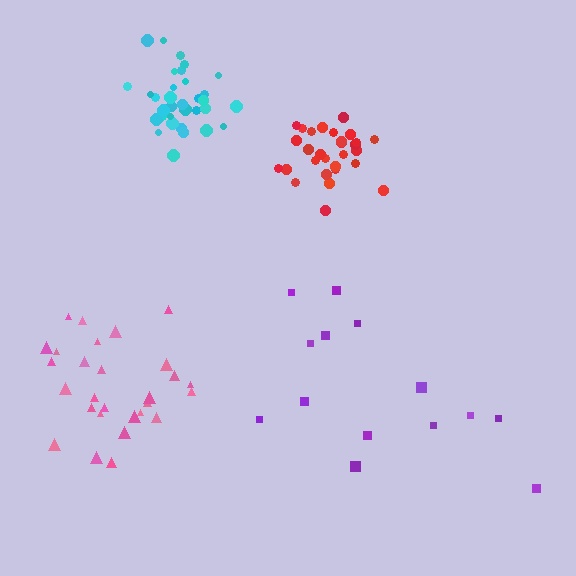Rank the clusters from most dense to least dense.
red, cyan, pink, purple.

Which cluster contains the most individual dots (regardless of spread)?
Cyan (34).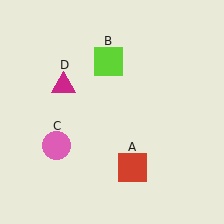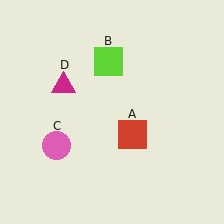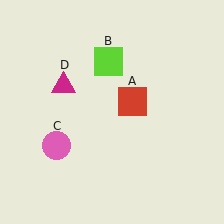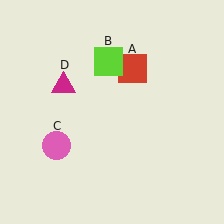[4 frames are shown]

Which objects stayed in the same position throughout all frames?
Lime square (object B) and pink circle (object C) and magenta triangle (object D) remained stationary.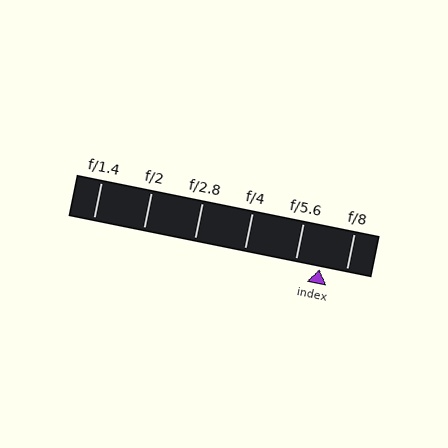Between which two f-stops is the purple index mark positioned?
The index mark is between f/5.6 and f/8.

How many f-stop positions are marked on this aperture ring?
There are 6 f-stop positions marked.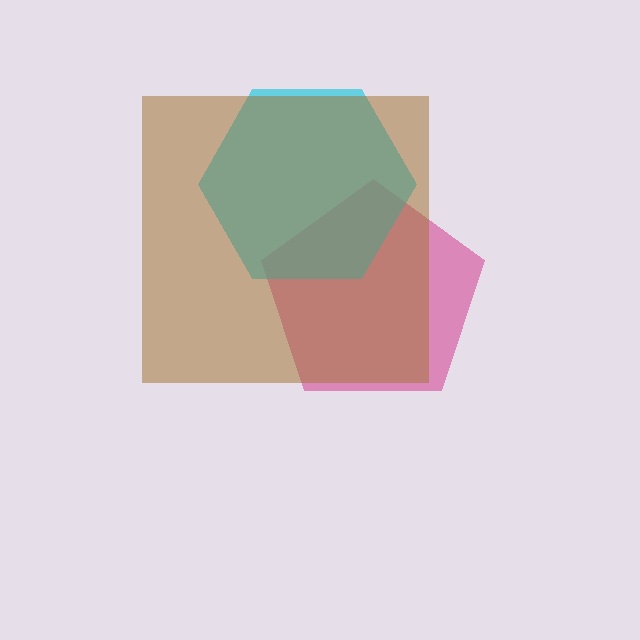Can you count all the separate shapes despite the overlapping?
Yes, there are 3 separate shapes.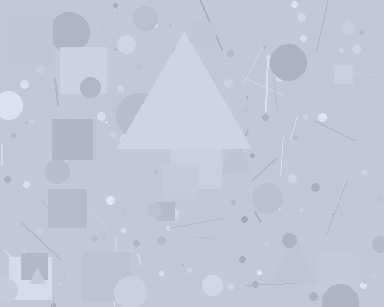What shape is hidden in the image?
A triangle is hidden in the image.